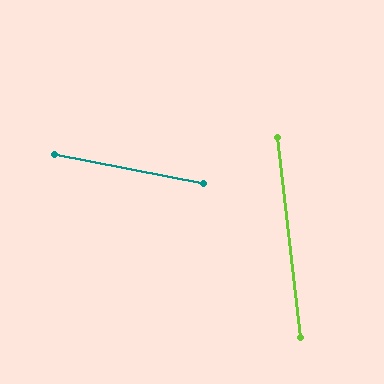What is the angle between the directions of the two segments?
Approximately 72 degrees.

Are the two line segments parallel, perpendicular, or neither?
Neither parallel nor perpendicular — they differ by about 72°.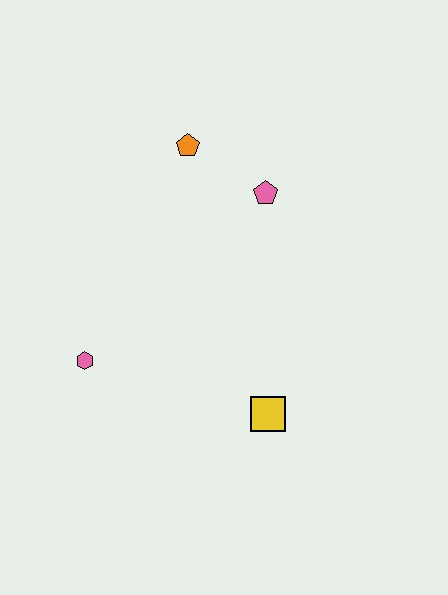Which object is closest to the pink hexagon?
The yellow square is closest to the pink hexagon.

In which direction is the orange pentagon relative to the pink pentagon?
The orange pentagon is to the left of the pink pentagon.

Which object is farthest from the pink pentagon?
The pink hexagon is farthest from the pink pentagon.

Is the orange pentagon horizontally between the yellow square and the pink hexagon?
Yes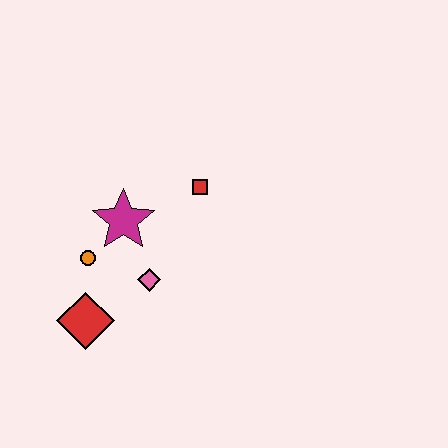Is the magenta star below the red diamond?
No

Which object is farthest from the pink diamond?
The red square is farthest from the pink diamond.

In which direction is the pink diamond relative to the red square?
The pink diamond is below the red square.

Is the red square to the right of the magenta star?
Yes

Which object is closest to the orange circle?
The magenta star is closest to the orange circle.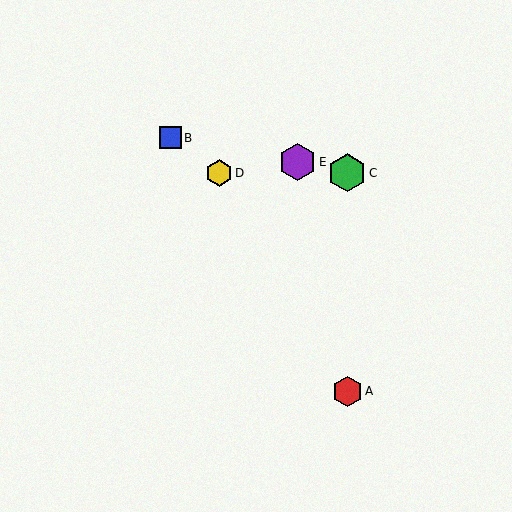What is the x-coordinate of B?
Object B is at x≈171.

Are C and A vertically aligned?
Yes, both are at x≈347.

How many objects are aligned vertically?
2 objects (A, C) are aligned vertically.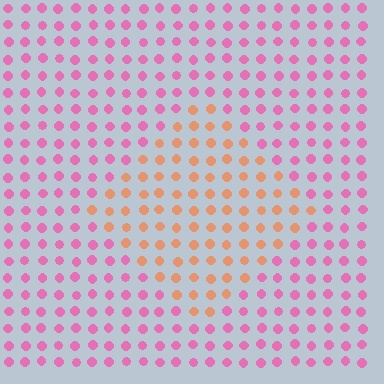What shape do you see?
I see a diamond.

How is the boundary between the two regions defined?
The boundary is defined purely by a slight shift in hue (about 55 degrees). Spacing, size, and orientation are identical on both sides.